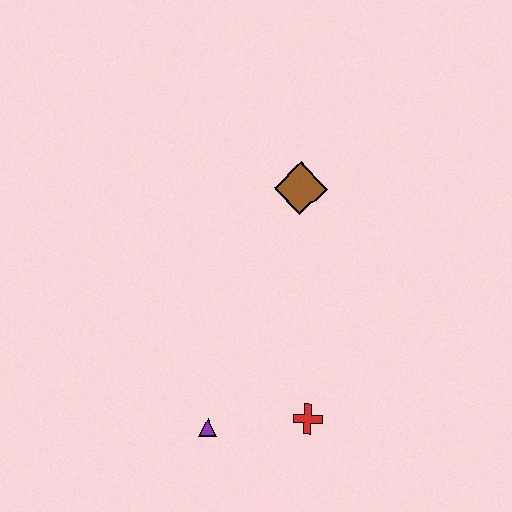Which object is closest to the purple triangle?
The red cross is closest to the purple triangle.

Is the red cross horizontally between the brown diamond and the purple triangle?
No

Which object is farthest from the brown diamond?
The purple triangle is farthest from the brown diamond.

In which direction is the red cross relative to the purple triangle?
The red cross is to the right of the purple triangle.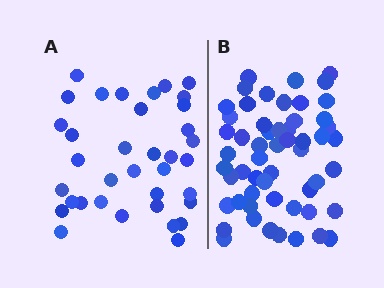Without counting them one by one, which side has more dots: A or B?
Region B (the right region) has more dots.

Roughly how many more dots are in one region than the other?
Region B has approximately 20 more dots than region A.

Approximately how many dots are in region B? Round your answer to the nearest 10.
About 60 dots. (The exact count is 55, which rounds to 60.)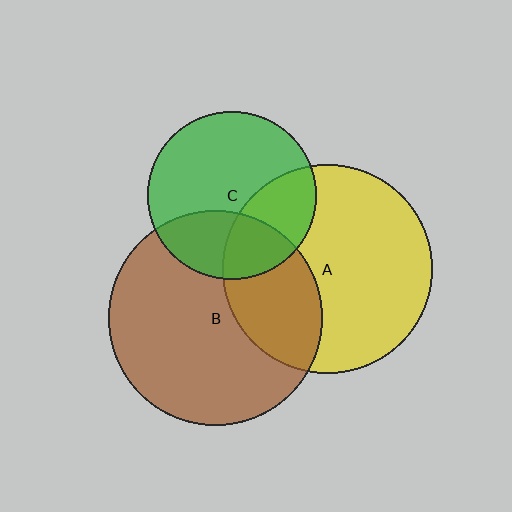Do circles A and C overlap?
Yes.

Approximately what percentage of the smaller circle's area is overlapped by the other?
Approximately 30%.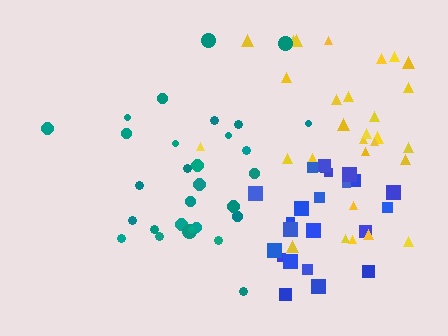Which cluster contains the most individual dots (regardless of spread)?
Teal (30).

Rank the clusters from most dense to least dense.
blue, teal, yellow.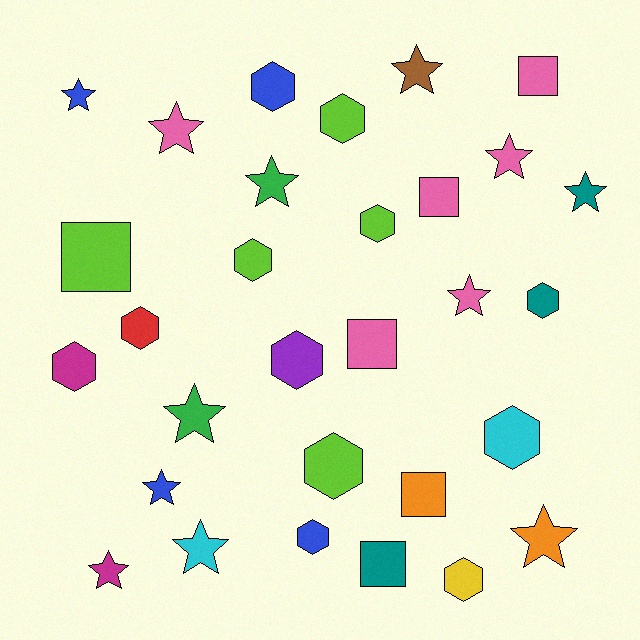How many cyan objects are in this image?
There are 2 cyan objects.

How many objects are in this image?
There are 30 objects.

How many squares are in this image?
There are 6 squares.